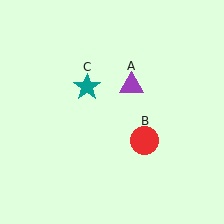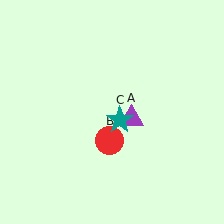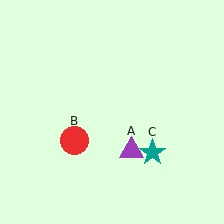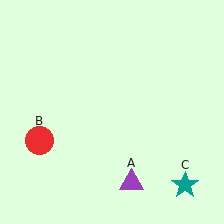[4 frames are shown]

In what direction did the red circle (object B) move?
The red circle (object B) moved left.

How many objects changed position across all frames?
3 objects changed position: purple triangle (object A), red circle (object B), teal star (object C).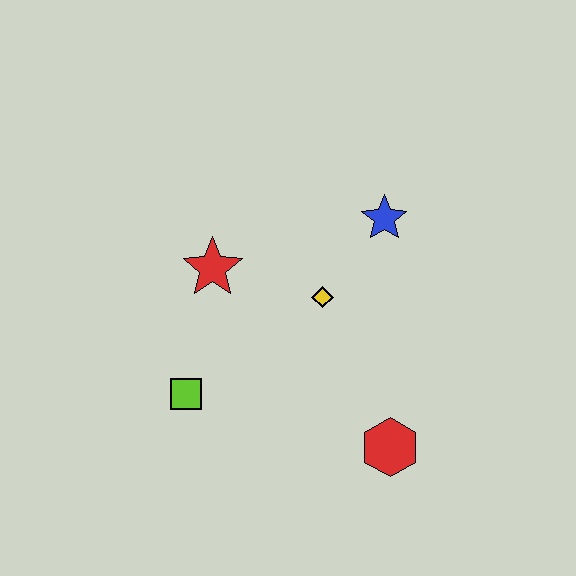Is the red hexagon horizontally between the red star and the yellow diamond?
No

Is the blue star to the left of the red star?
No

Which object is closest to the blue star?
The yellow diamond is closest to the blue star.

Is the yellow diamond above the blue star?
No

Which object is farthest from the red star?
The red hexagon is farthest from the red star.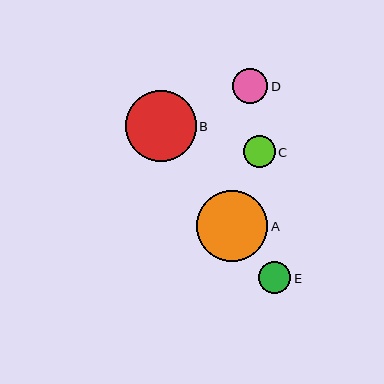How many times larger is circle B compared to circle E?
Circle B is approximately 2.2 times the size of circle E.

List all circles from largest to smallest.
From largest to smallest: B, A, D, E, C.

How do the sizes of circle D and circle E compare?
Circle D and circle E are approximately the same size.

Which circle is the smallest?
Circle C is the smallest with a size of approximately 32 pixels.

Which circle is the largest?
Circle B is the largest with a size of approximately 71 pixels.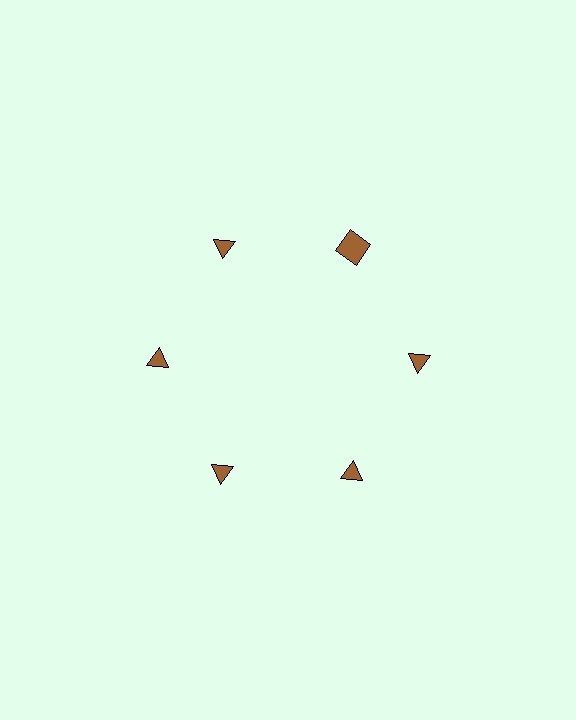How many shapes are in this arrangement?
There are 6 shapes arranged in a ring pattern.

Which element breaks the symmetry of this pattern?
The brown square at roughly the 1 o'clock position breaks the symmetry. All other shapes are brown triangles.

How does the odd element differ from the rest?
It has a different shape: square instead of triangle.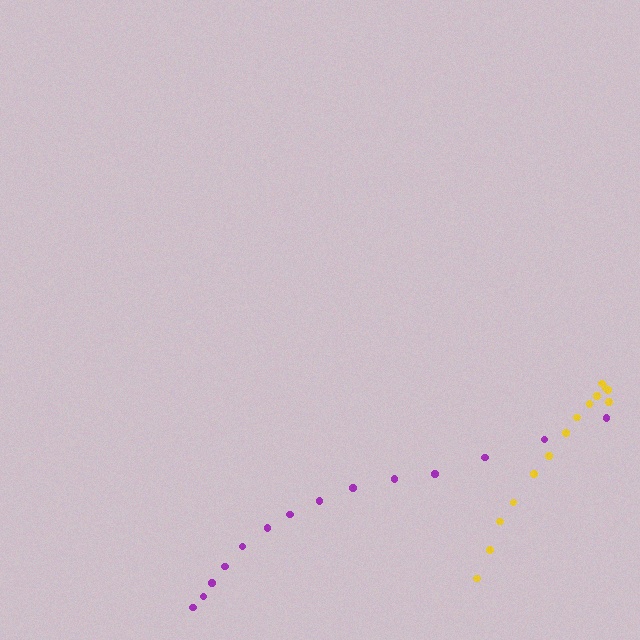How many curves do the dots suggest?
There are 2 distinct paths.